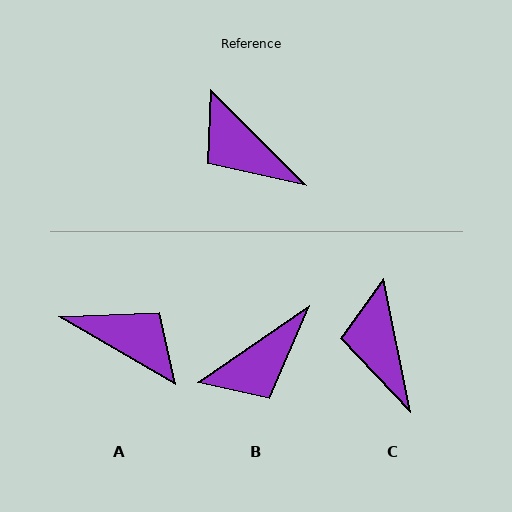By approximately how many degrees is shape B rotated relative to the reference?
Approximately 79 degrees counter-clockwise.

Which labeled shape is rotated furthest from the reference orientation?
A, about 165 degrees away.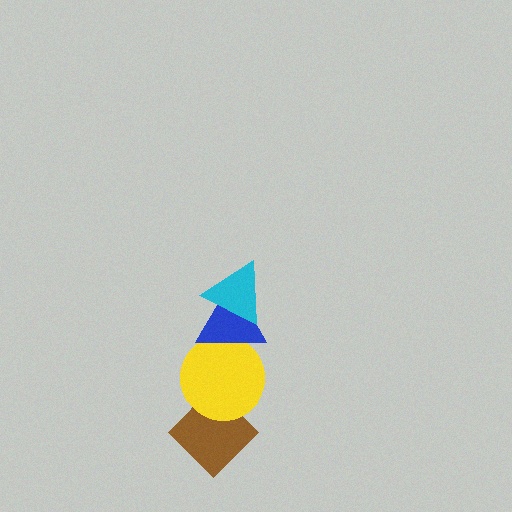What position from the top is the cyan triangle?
The cyan triangle is 1st from the top.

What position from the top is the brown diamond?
The brown diamond is 4th from the top.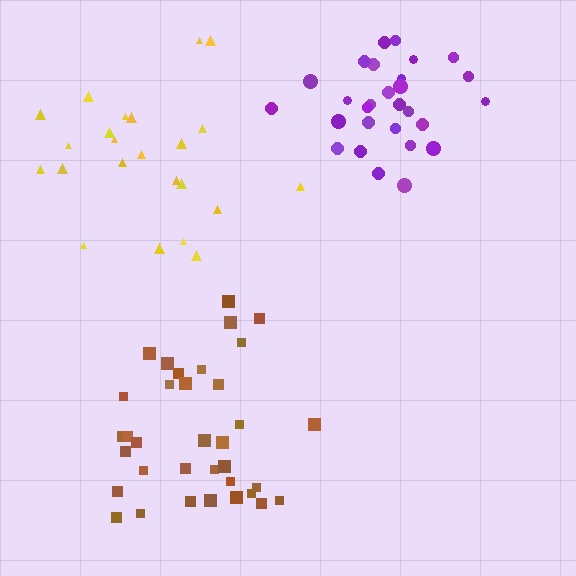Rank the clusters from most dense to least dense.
purple, brown, yellow.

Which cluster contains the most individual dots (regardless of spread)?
Brown (35).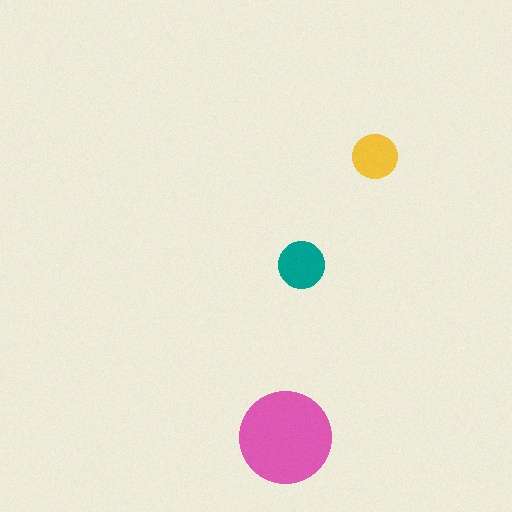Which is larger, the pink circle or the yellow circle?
The pink one.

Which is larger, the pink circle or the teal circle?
The pink one.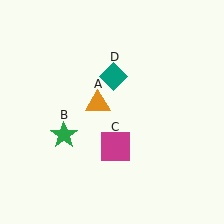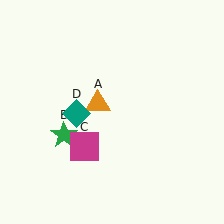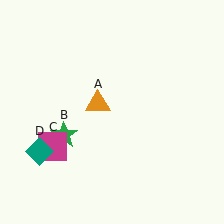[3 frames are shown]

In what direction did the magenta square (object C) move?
The magenta square (object C) moved left.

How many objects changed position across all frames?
2 objects changed position: magenta square (object C), teal diamond (object D).